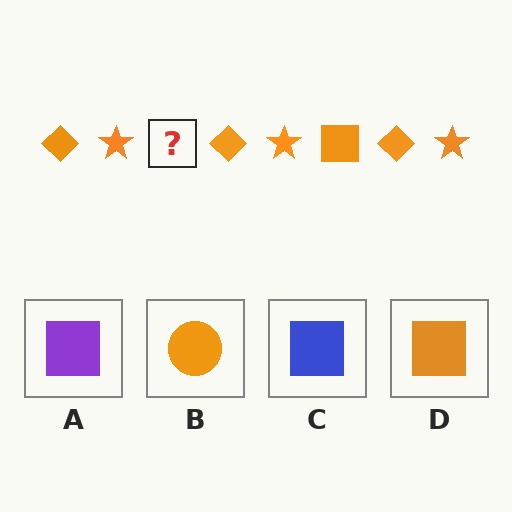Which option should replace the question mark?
Option D.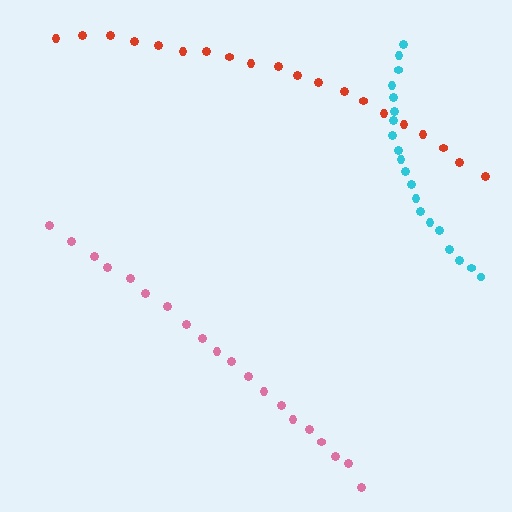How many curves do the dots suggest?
There are 3 distinct paths.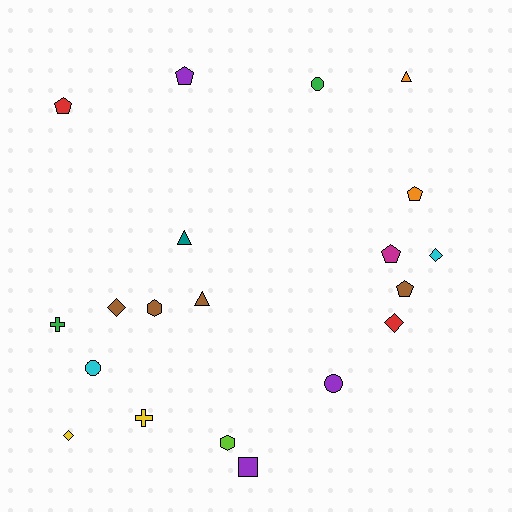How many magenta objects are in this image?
There is 1 magenta object.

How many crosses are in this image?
There are 2 crosses.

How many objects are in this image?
There are 20 objects.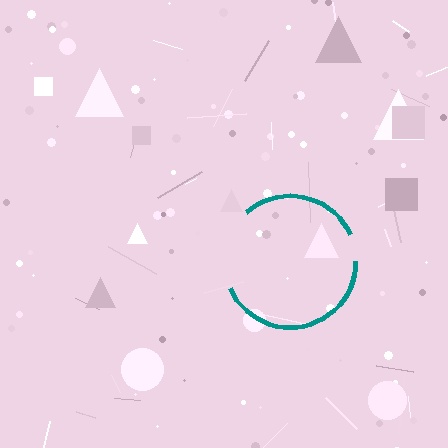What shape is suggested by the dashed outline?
The dashed outline suggests a circle.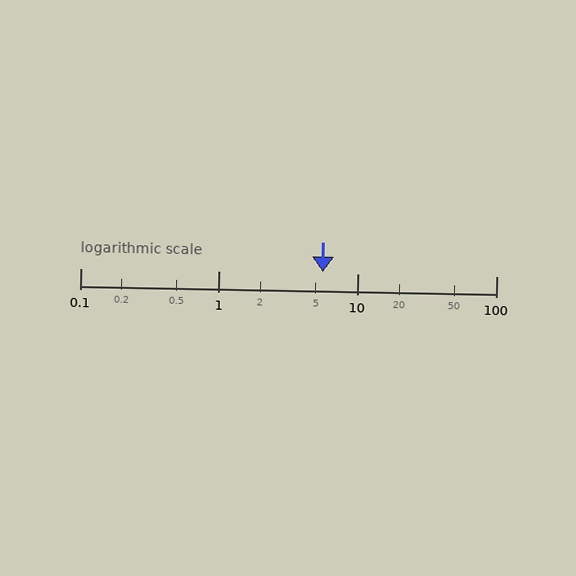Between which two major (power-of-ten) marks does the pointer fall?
The pointer is between 1 and 10.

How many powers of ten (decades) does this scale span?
The scale spans 3 decades, from 0.1 to 100.